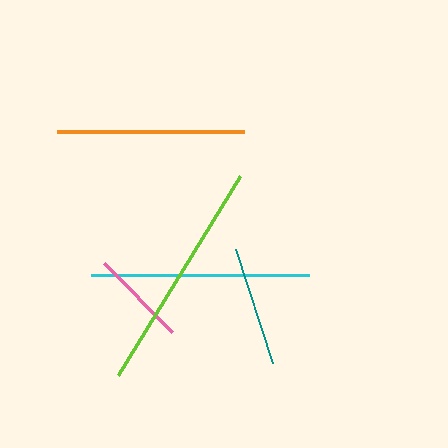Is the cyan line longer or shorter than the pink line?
The cyan line is longer than the pink line.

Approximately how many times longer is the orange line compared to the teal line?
The orange line is approximately 1.6 times the length of the teal line.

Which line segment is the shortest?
The pink line is the shortest at approximately 97 pixels.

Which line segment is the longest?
The lime line is the longest at approximately 234 pixels.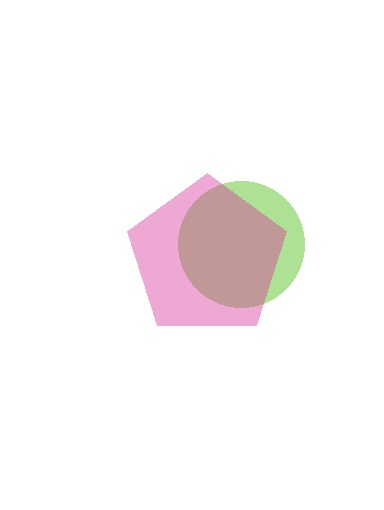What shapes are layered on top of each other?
The layered shapes are: a lime circle, a magenta pentagon.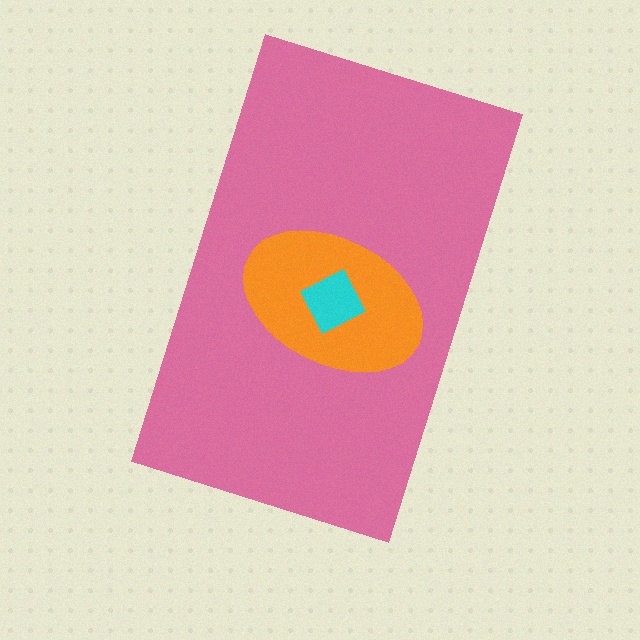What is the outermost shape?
The pink rectangle.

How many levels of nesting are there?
3.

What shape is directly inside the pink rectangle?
The orange ellipse.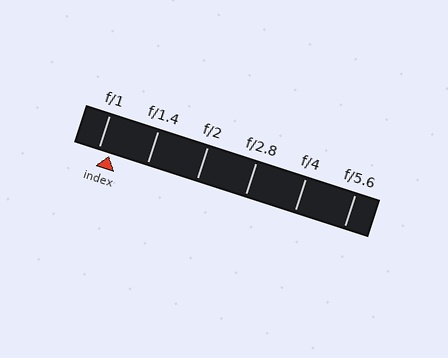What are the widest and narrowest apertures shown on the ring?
The widest aperture shown is f/1 and the narrowest is f/5.6.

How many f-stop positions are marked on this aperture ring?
There are 6 f-stop positions marked.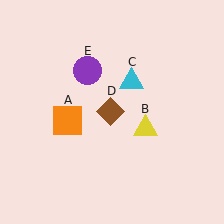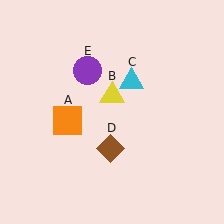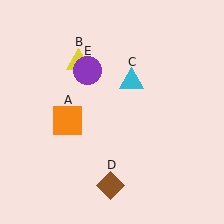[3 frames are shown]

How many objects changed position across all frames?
2 objects changed position: yellow triangle (object B), brown diamond (object D).